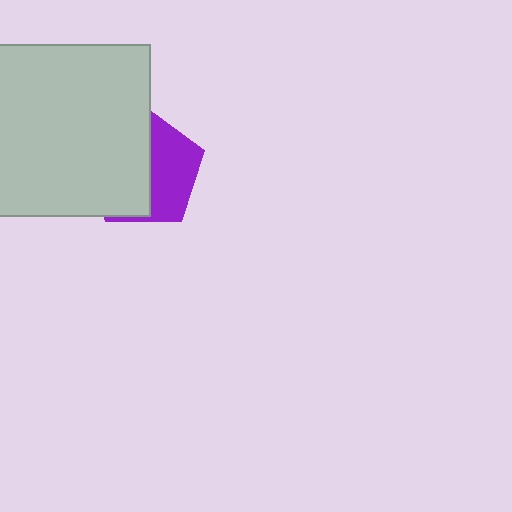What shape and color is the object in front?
The object in front is a light gray square.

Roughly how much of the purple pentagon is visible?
A small part of it is visible (roughly 43%).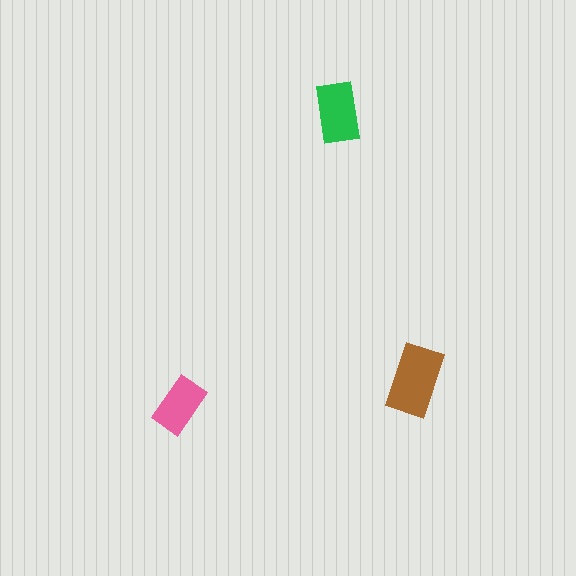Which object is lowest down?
The pink rectangle is bottommost.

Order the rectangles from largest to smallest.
the brown one, the green one, the pink one.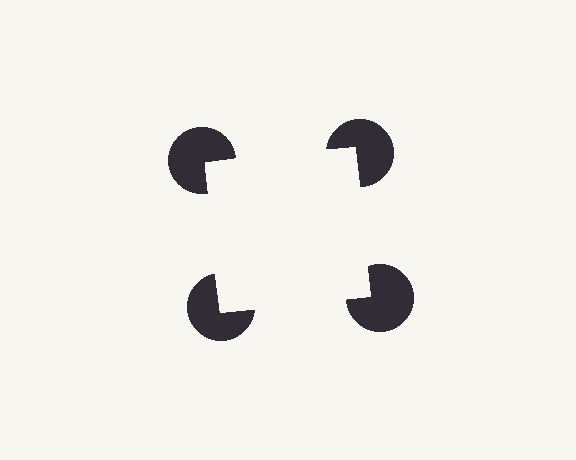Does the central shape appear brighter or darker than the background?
It typically appears slightly brighter than the background, even though no actual brightness change is drawn.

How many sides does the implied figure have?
4 sides.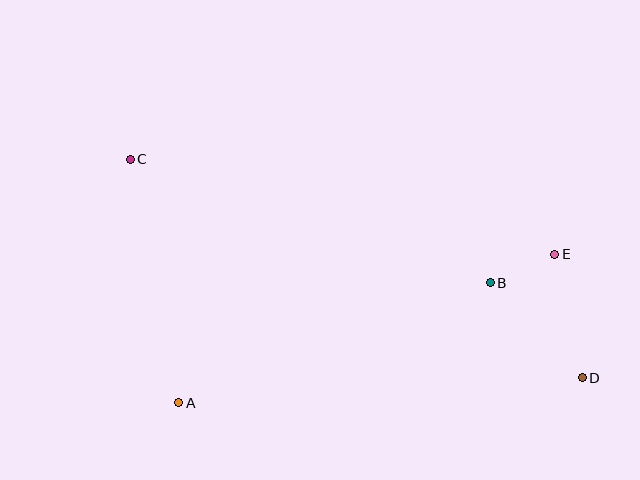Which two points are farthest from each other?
Points C and D are farthest from each other.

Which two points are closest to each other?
Points B and E are closest to each other.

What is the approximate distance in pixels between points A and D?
The distance between A and D is approximately 404 pixels.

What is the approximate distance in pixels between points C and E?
The distance between C and E is approximately 435 pixels.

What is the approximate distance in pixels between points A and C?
The distance between A and C is approximately 248 pixels.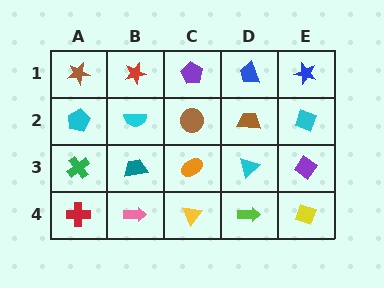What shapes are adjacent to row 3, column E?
A cyan diamond (row 2, column E), a yellow diamond (row 4, column E), a cyan triangle (row 3, column D).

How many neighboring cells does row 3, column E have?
3.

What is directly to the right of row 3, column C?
A cyan triangle.